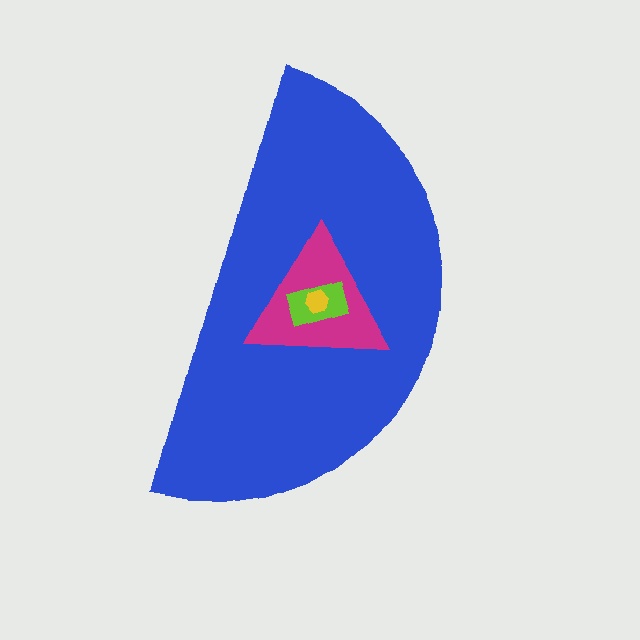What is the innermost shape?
The yellow hexagon.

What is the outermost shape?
The blue semicircle.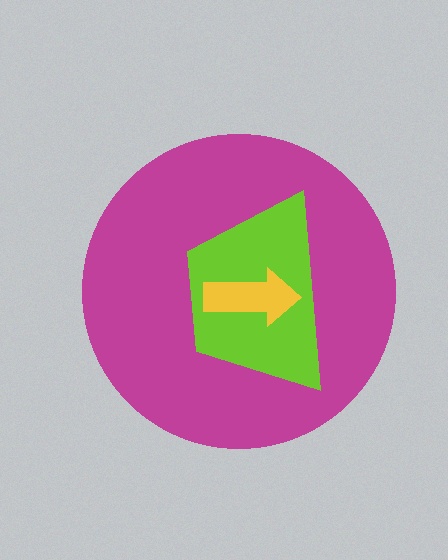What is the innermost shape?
The yellow arrow.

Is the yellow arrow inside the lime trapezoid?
Yes.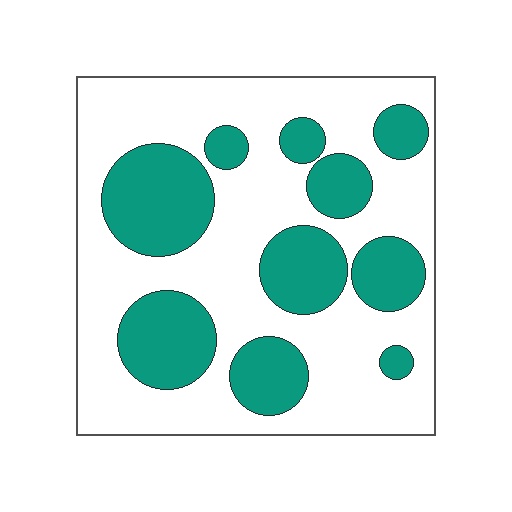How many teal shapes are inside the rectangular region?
10.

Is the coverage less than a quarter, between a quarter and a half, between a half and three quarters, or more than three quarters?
Between a quarter and a half.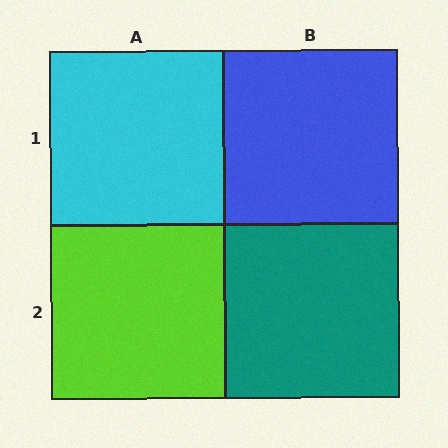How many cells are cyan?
1 cell is cyan.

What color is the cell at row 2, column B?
Teal.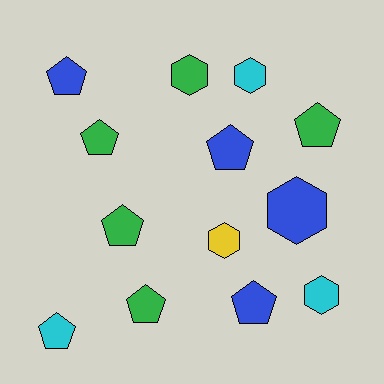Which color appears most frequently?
Green, with 5 objects.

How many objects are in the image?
There are 13 objects.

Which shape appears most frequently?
Pentagon, with 8 objects.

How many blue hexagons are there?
There is 1 blue hexagon.